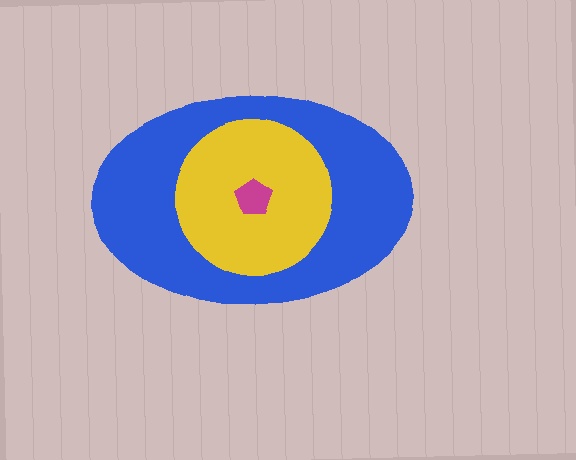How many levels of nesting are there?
3.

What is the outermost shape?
The blue ellipse.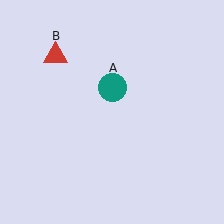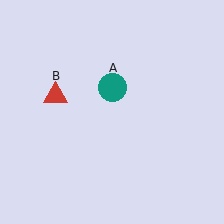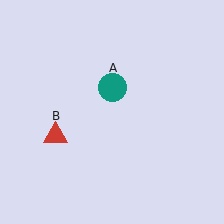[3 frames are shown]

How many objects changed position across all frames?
1 object changed position: red triangle (object B).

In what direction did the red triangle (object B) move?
The red triangle (object B) moved down.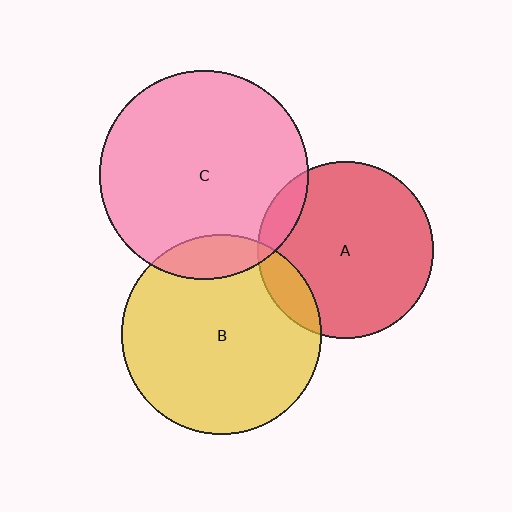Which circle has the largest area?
Circle C (pink).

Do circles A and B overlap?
Yes.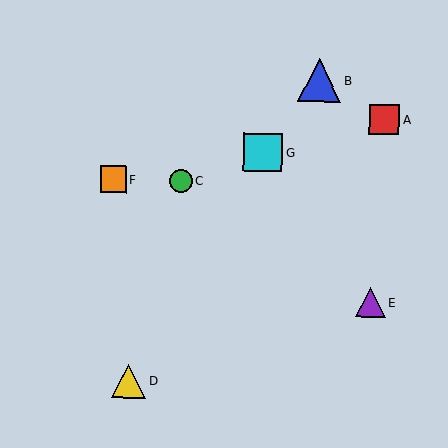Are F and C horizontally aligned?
Yes, both are at y≈179.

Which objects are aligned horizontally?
Objects C, F are aligned horizontally.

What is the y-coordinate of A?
Object A is at y≈119.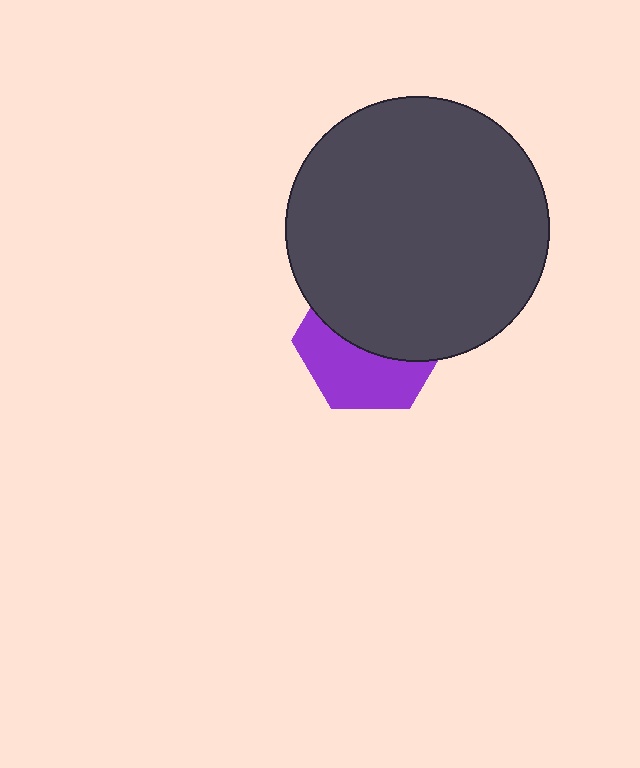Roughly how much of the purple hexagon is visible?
About half of it is visible (roughly 45%).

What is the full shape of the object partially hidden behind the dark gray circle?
The partially hidden object is a purple hexagon.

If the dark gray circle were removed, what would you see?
You would see the complete purple hexagon.